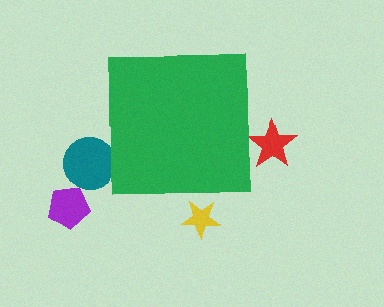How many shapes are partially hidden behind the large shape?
3 shapes are partially hidden.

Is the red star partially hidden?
Yes, the red star is partially hidden behind the green square.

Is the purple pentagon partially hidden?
No, the purple pentagon is fully visible.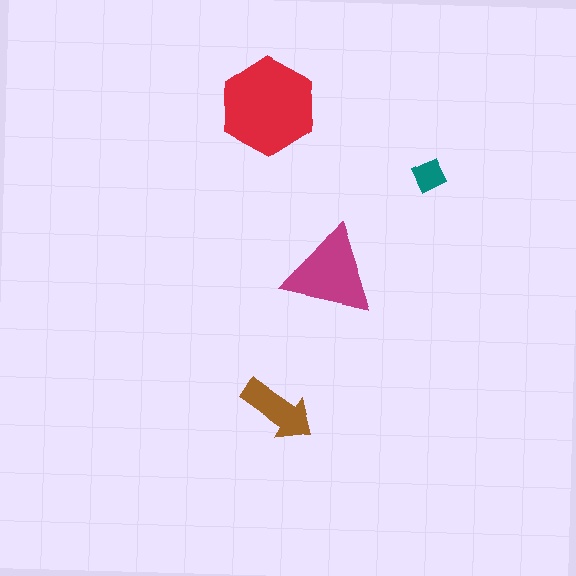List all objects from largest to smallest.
The red hexagon, the magenta triangle, the brown arrow, the teal diamond.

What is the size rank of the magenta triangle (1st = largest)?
2nd.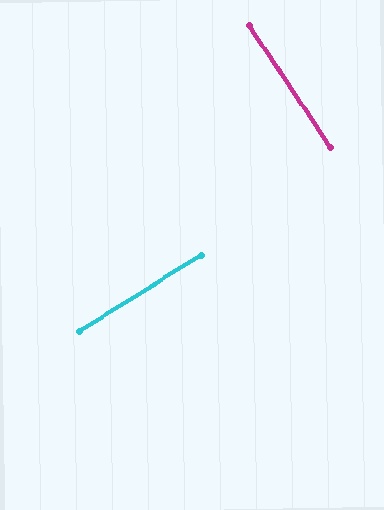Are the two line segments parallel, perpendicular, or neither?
Perpendicular — they meet at approximately 88°.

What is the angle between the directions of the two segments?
Approximately 88 degrees.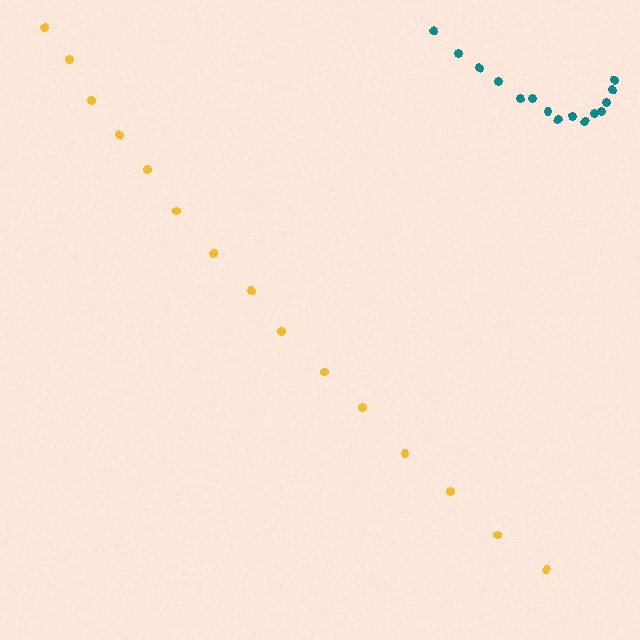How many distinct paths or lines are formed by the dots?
There are 2 distinct paths.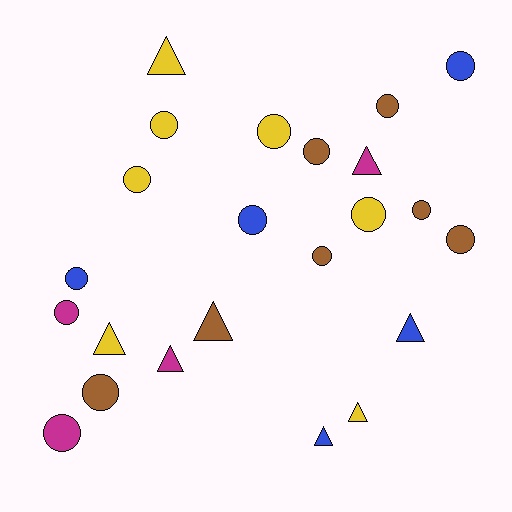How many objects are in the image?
There are 23 objects.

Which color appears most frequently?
Brown, with 7 objects.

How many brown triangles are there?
There is 1 brown triangle.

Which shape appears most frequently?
Circle, with 15 objects.